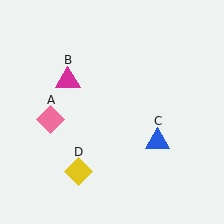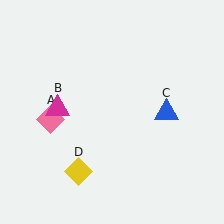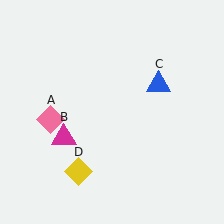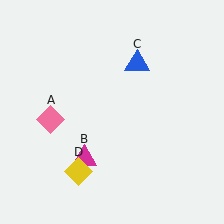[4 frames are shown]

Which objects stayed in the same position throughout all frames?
Pink diamond (object A) and yellow diamond (object D) remained stationary.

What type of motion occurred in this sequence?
The magenta triangle (object B), blue triangle (object C) rotated counterclockwise around the center of the scene.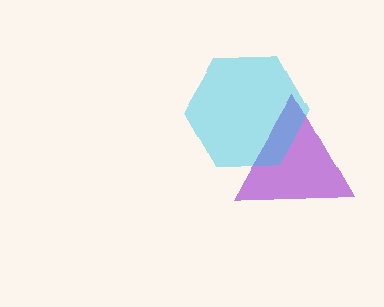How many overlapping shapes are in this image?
There are 2 overlapping shapes in the image.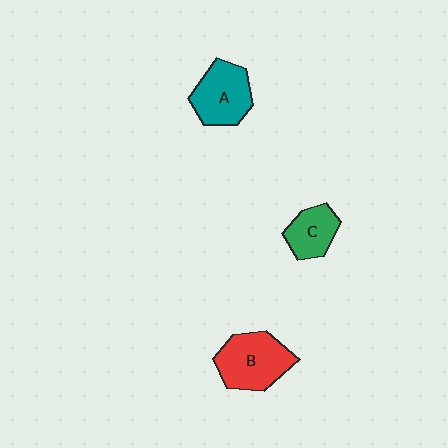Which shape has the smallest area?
Shape C (green).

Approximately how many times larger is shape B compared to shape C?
Approximately 1.6 times.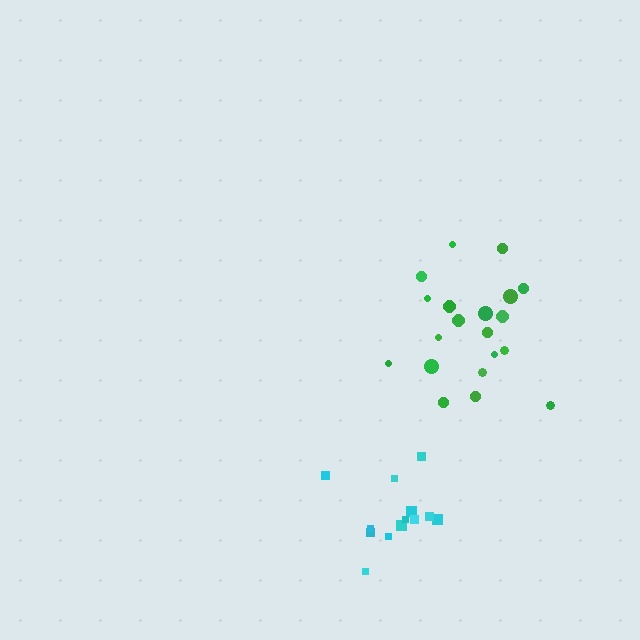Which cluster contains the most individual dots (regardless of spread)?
Green (20).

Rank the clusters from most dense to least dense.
cyan, green.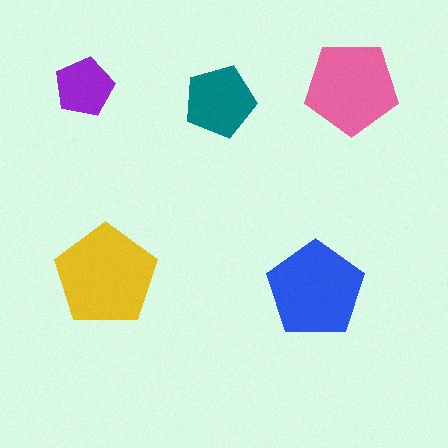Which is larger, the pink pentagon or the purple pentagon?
The pink one.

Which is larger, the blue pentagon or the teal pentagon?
The blue one.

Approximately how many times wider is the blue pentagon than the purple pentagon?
About 1.5 times wider.